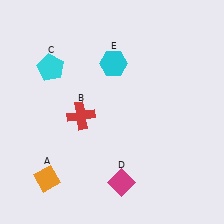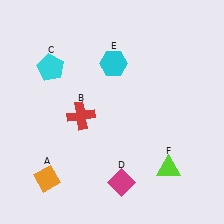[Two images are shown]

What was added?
A lime triangle (F) was added in Image 2.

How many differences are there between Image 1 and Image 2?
There is 1 difference between the two images.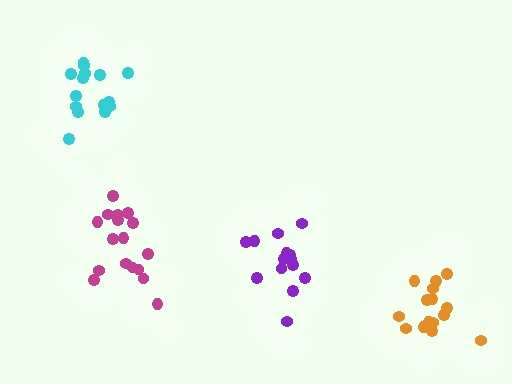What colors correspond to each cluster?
The clusters are colored: magenta, orange, purple, cyan.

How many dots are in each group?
Group 1: 17 dots, Group 2: 15 dots, Group 3: 15 dots, Group 4: 16 dots (63 total).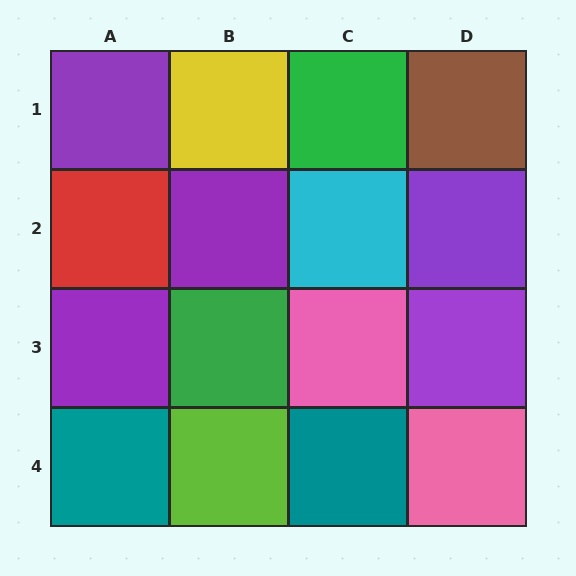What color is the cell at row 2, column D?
Purple.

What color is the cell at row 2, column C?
Cyan.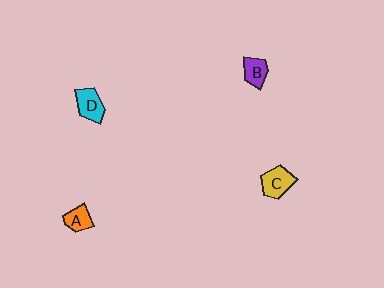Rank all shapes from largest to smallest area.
From largest to smallest: C (yellow), D (cyan), B (purple), A (orange).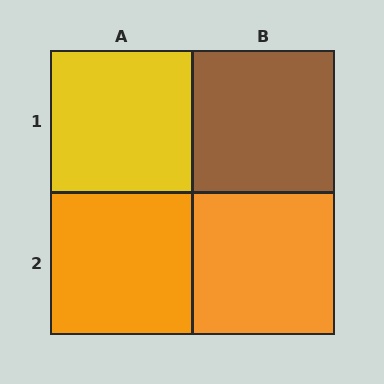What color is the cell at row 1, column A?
Yellow.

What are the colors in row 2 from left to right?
Orange, orange.